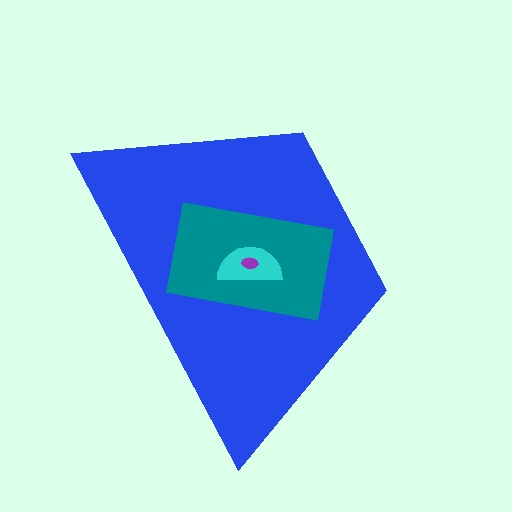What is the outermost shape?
The blue trapezoid.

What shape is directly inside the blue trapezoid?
The teal rectangle.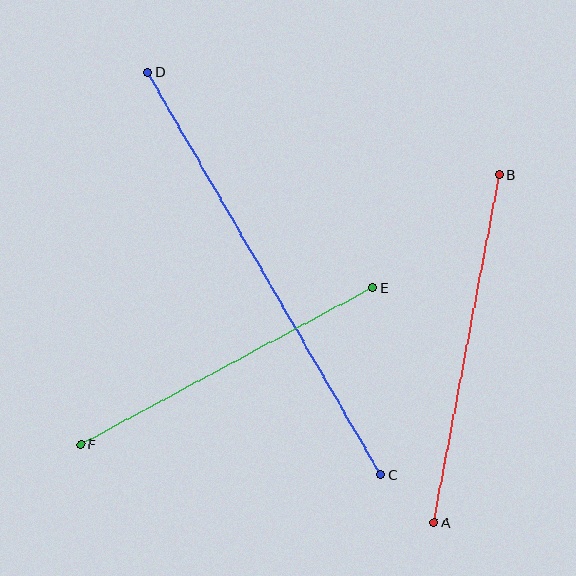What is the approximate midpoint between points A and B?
The midpoint is at approximately (467, 349) pixels.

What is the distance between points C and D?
The distance is approximately 464 pixels.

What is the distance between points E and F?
The distance is approximately 331 pixels.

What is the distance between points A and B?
The distance is approximately 354 pixels.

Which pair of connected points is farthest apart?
Points C and D are farthest apart.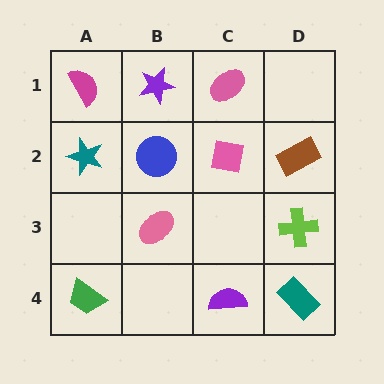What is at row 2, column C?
A pink square.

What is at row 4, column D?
A teal rectangle.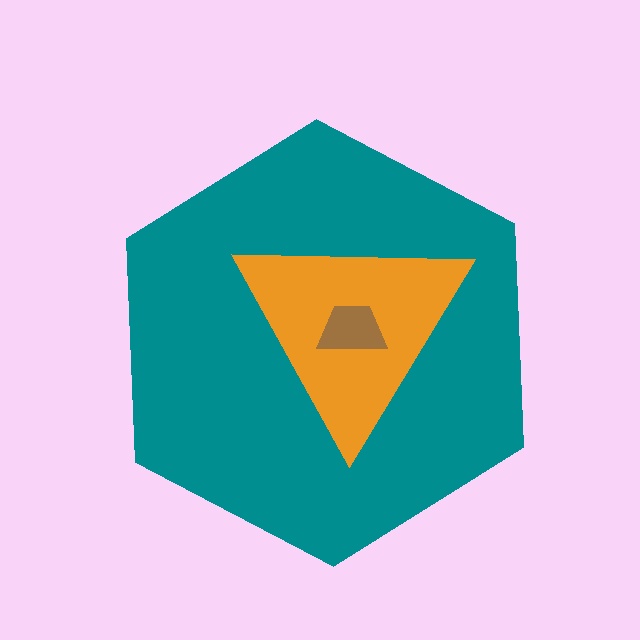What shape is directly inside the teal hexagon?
The orange triangle.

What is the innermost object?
The brown trapezoid.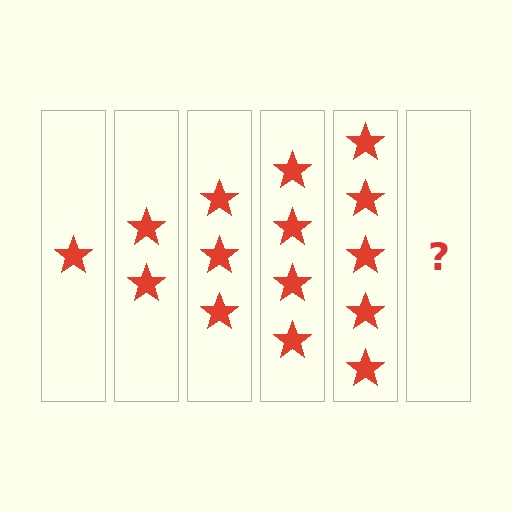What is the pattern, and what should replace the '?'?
The pattern is that each step adds one more star. The '?' should be 6 stars.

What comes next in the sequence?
The next element should be 6 stars.